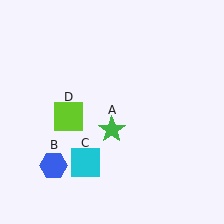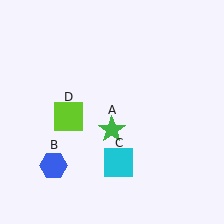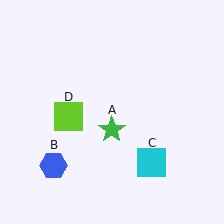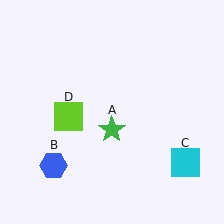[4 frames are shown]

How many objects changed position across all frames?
1 object changed position: cyan square (object C).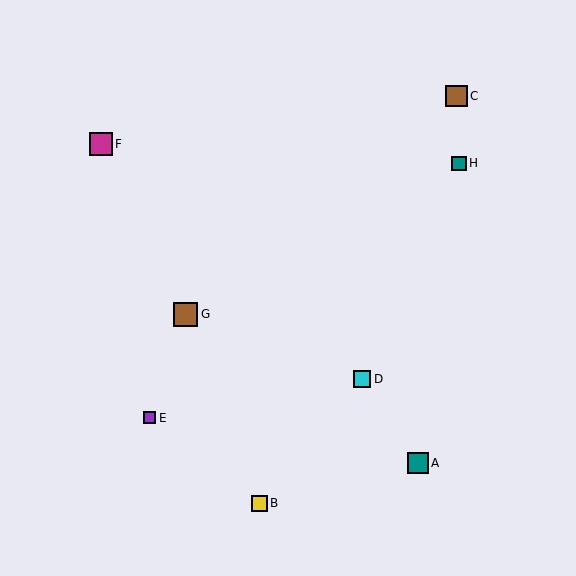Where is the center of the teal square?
The center of the teal square is at (418, 463).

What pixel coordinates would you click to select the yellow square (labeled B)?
Click at (259, 503) to select the yellow square B.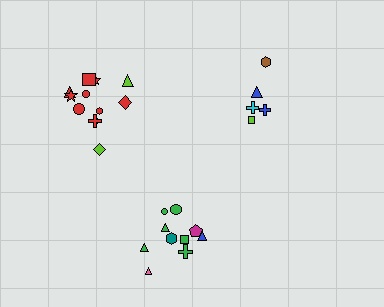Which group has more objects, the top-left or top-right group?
The top-left group.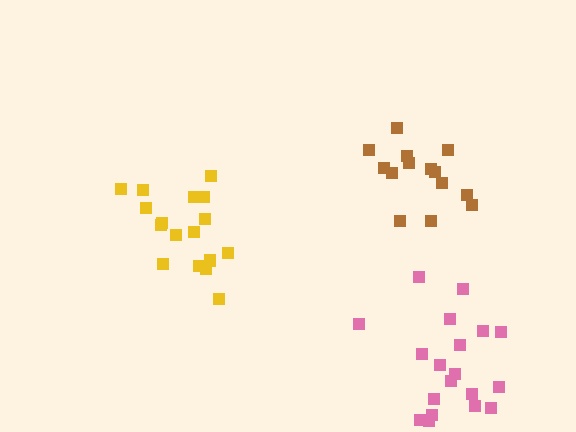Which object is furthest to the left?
The yellow cluster is leftmost.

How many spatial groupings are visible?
There are 3 spatial groupings.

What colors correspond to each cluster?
The clusters are colored: brown, yellow, pink.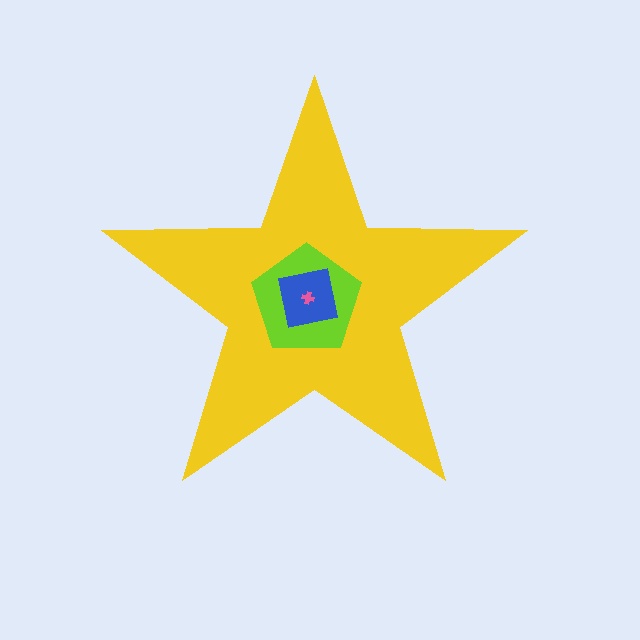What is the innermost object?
The pink cross.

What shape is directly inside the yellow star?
The lime pentagon.